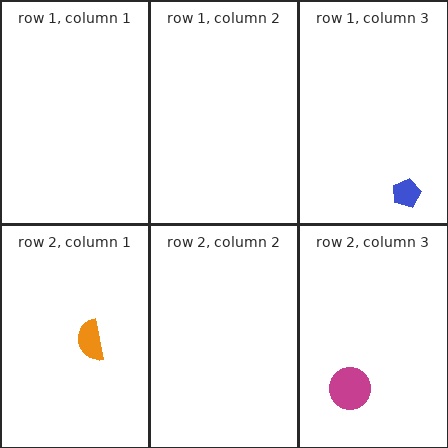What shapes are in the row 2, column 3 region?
The magenta circle.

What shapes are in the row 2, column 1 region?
The orange semicircle.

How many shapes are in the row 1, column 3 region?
1.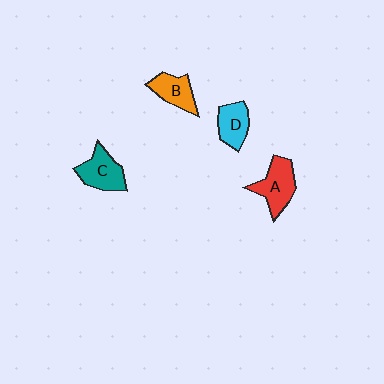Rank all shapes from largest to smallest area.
From largest to smallest: A (red), C (teal), D (cyan), B (orange).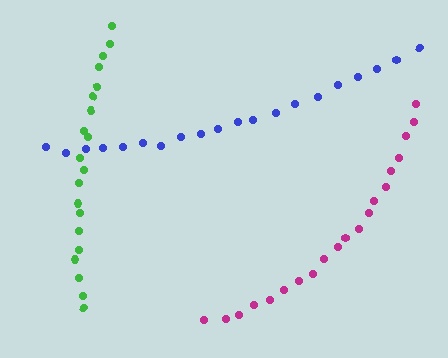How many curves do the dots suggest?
There are 3 distinct paths.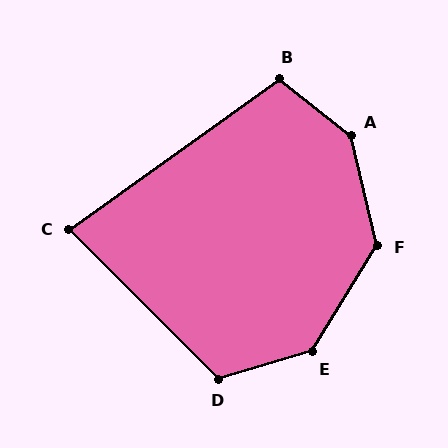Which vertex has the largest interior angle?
A, at approximately 142 degrees.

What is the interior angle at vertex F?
Approximately 135 degrees (obtuse).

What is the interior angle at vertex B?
Approximately 106 degrees (obtuse).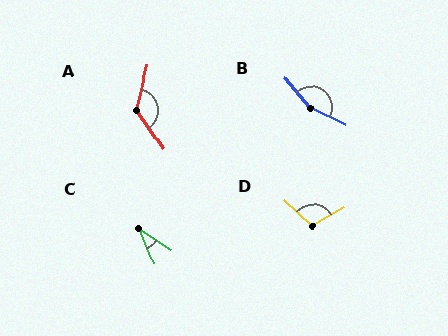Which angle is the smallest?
C, at approximately 34 degrees.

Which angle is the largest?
B, at approximately 155 degrees.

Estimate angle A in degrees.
Approximately 131 degrees.